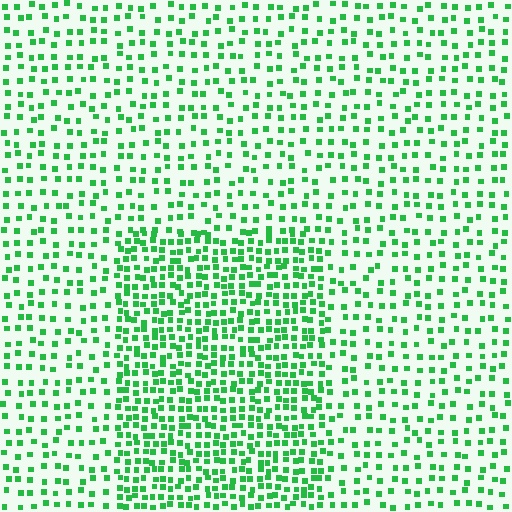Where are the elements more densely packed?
The elements are more densely packed inside the rectangle boundary.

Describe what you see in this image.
The image contains small green elements arranged at two different densities. A rectangle-shaped region is visible where the elements are more densely packed than the surrounding area.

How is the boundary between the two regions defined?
The boundary is defined by a change in element density (approximately 2.0x ratio). All elements are the same color, size, and shape.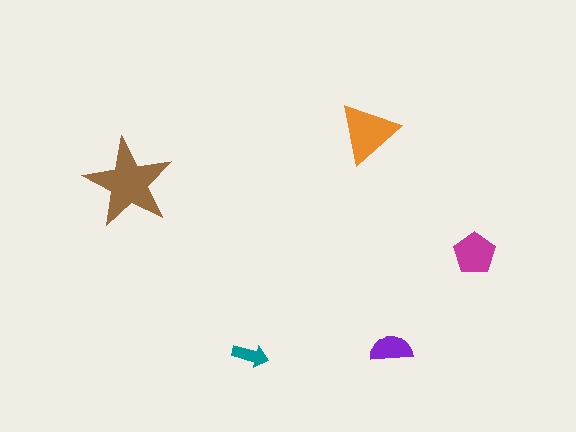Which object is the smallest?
The teal arrow.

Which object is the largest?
The brown star.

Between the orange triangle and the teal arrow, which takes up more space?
The orange triangle.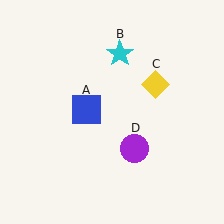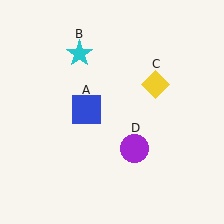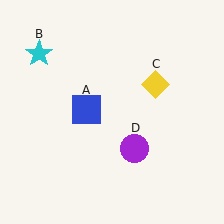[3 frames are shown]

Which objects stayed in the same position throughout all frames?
Blue square (object A) and yellow diamond (object C) and purple circle (object D) remained stationary.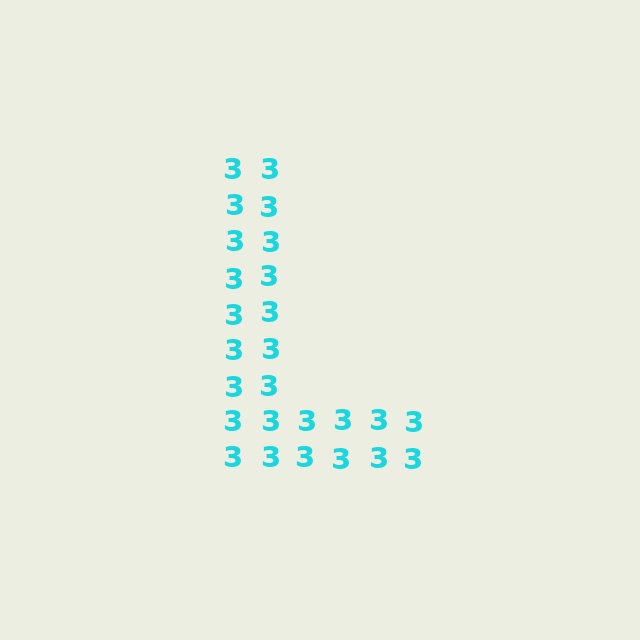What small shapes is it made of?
It is made of small digit 3's.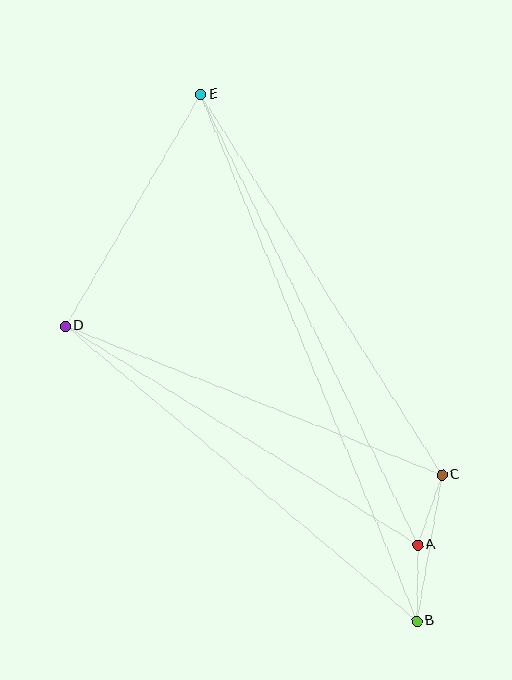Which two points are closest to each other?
Points A and C are closest to each other.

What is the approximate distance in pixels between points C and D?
The distance between C and D is approximately 404 pixels.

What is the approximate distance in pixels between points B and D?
The distance between B and D is approximately 458 pixels.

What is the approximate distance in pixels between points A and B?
The distance between A and B is approximately 76 pixels.